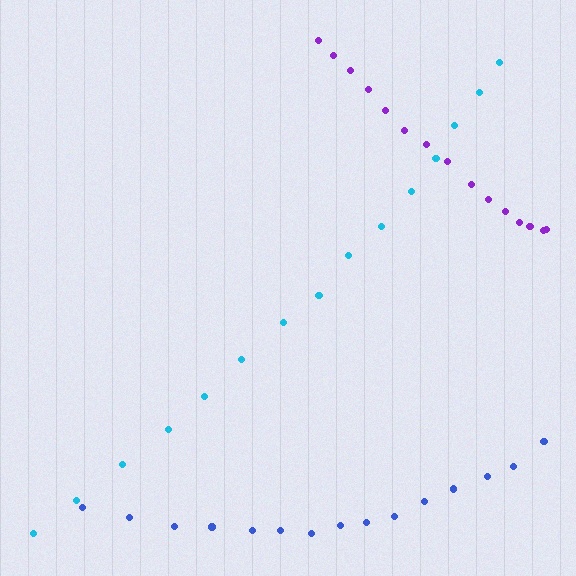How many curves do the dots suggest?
There are 3 distinct paths.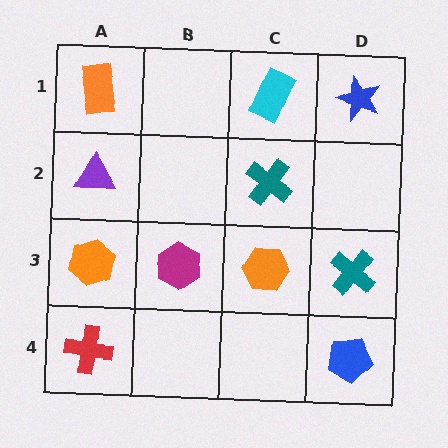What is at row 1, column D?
A blue star.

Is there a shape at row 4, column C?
No, that cell is empty.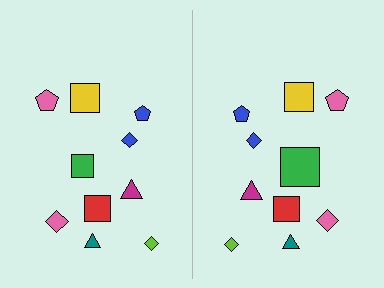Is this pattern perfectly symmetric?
No, the pattern is not perfectly symmetric. The green square on the right side has a different size than its mirror counterpart.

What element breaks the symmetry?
The green square on the right side has a different size than its mirror counterpart.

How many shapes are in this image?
There are 20 shapes in this image.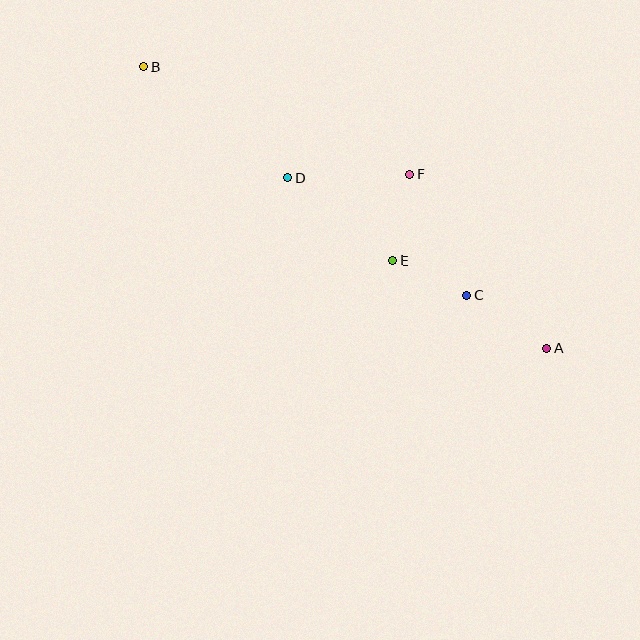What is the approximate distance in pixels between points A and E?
The distance between A and E is approximately 177 pixels.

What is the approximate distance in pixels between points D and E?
The distance between D and E is approximately 134 pixels.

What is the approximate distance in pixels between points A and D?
The distance between A and D is approximately 311 pixels.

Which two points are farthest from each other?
Points A and B are farthest from each other.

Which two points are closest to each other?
Points C and E are closest to each other.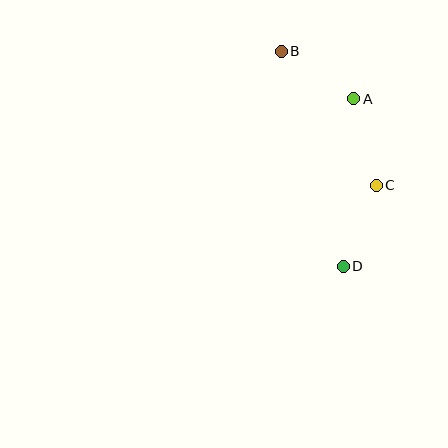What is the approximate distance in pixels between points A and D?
The distance between A and D is approximately 167 pixels.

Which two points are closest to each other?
Points A and B are closest to each other.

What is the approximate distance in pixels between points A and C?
The distance between A and C is approximately 89 pixels.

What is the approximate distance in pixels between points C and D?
The distance between C and D is approximately 87 pixels.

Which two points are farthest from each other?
Points B and D are farthest from each other.